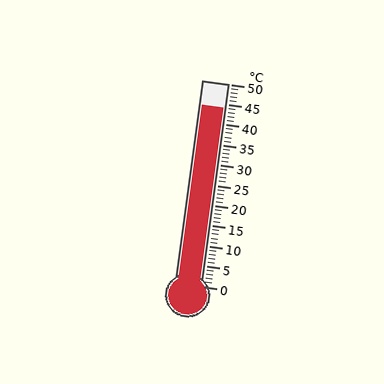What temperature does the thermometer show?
The thermometer shows approximately 44°C.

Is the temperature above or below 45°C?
The temperature is below 45°C.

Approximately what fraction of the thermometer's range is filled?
The thermometer is filled to approximately 90% of its range.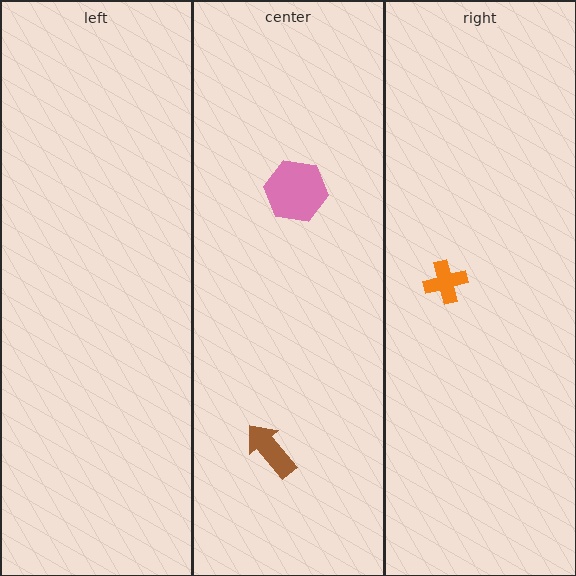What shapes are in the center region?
The brown arrow, the pink hexagon.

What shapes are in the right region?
The orange cross.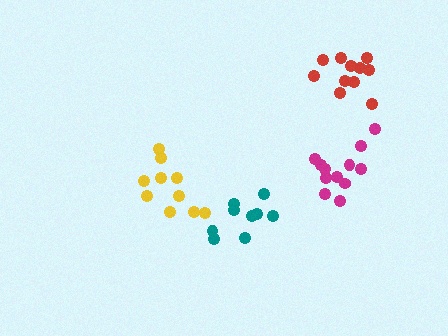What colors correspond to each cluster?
The clusters are colored: magenta, yellow, teal, red.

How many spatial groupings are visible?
There are 4 spatial groupings.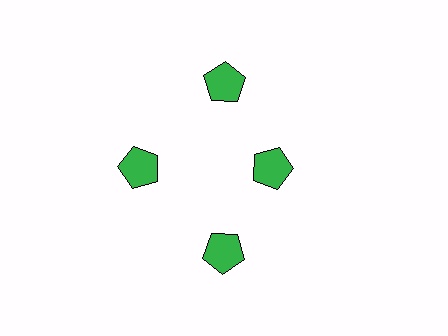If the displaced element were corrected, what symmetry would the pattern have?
It would have 4-fold rotational symmetry — the pattern would map onto itself every 90 degrees.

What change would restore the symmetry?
The symmetry would be restored by moving it outward, back onto the ring so that all 4 pentagons sit at equal angles and equal distance from the center.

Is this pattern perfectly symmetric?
No. The 4 green pentagons are arranged in a ring, but one element near the 3 o'clock position is pulled inward toward the center, breaking the 4-fold rotational symmetry.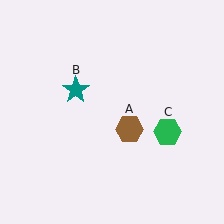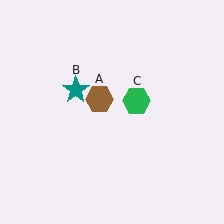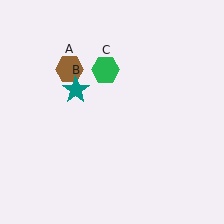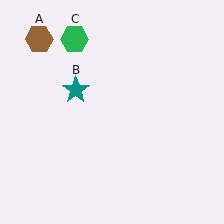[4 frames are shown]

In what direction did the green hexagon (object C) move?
The green hexagon (object C) moved up and to the left.